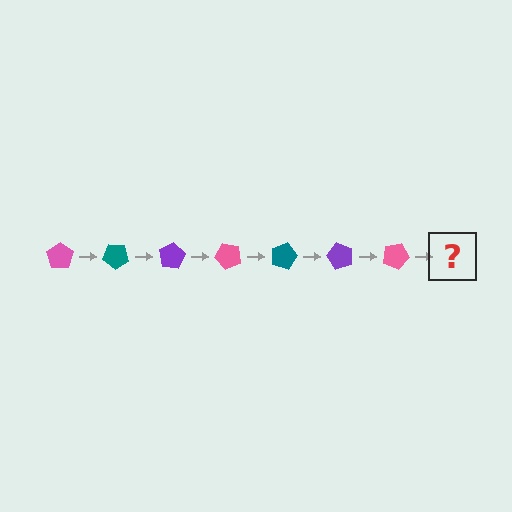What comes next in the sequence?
The next element should be a teal pentagon, rotated 280 degrees from the start.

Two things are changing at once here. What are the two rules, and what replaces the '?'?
The two rules are that it rotates 40 degrees each step and the color cycles through pink, teal, and purple. The '?' should be a teal pentagon, rotated 280 degrees from the start.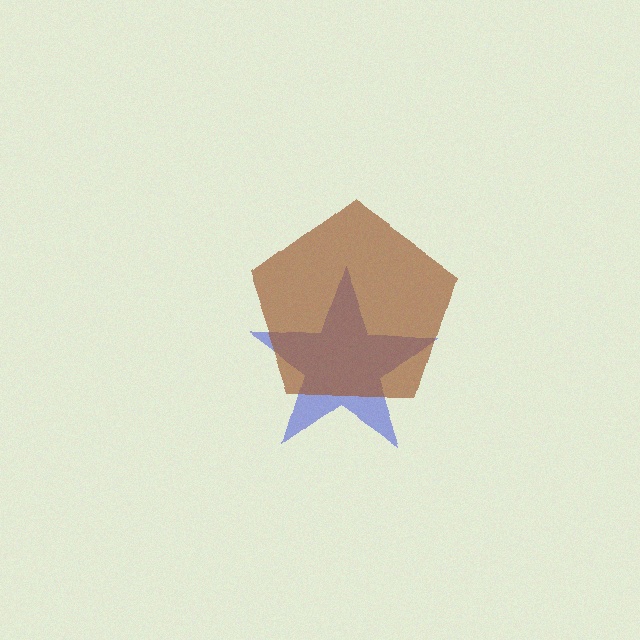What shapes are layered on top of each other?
The layered shapes are: a blue star, a brown pentagon.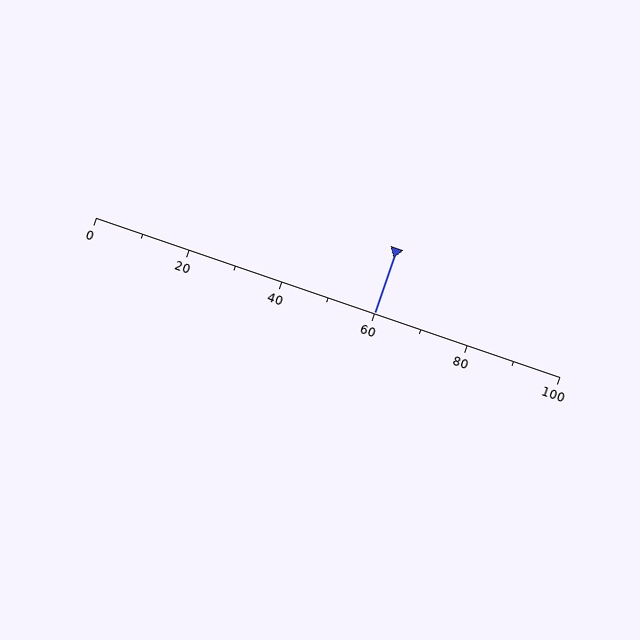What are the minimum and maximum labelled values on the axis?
The axis runs from 0 to 100.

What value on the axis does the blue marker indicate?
The marker indicates approximately 60.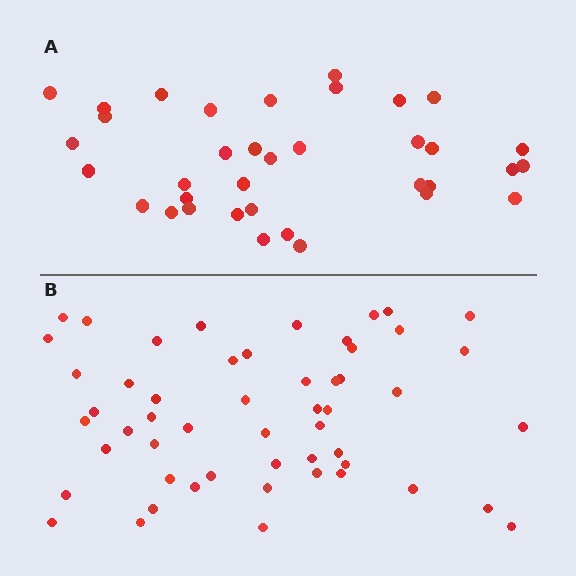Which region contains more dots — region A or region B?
Region B (the bottom region) has more dots.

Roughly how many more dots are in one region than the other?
Region B has approximately 15 more dots than region A.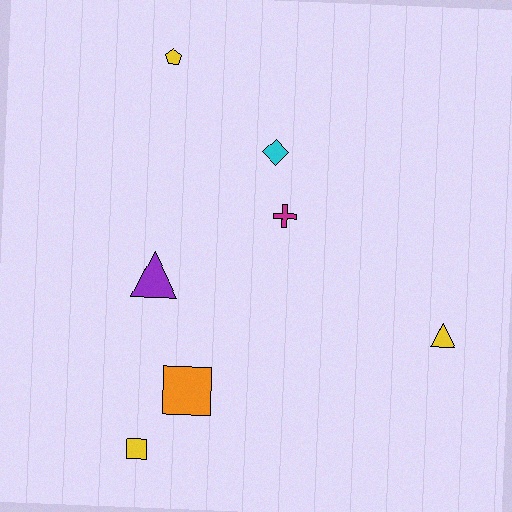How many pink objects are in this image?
There are no pink objects.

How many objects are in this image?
There are 7 objects.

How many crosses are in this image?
There is 1 cross.